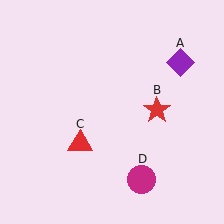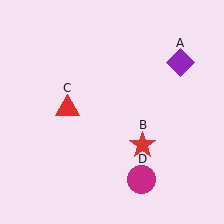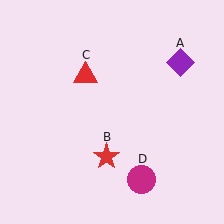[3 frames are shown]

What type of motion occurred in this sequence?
The red star (object B), red triangle (object C) rotated clockwise around the center of the scene.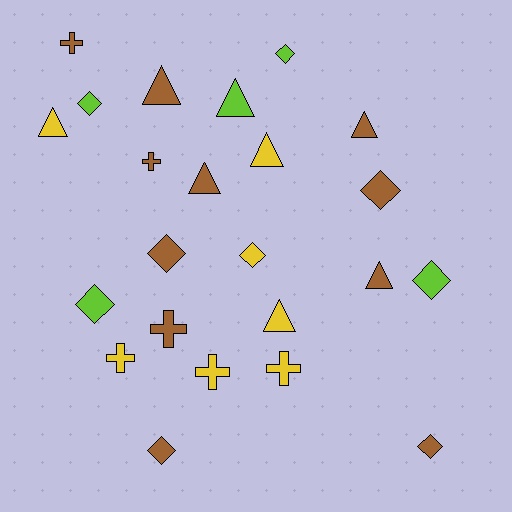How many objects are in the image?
There are 23 objects.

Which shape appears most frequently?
Diamond, with 9 objects.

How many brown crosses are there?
There are 3 brown crosses.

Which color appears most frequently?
Brown, with 11 objects.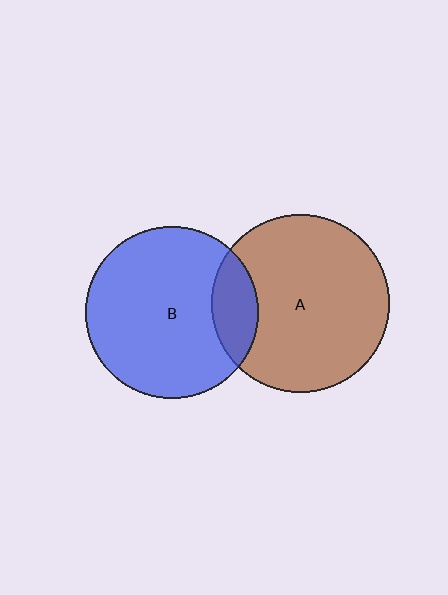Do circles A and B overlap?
Yes.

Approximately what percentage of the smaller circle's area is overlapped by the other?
Approximately 15%.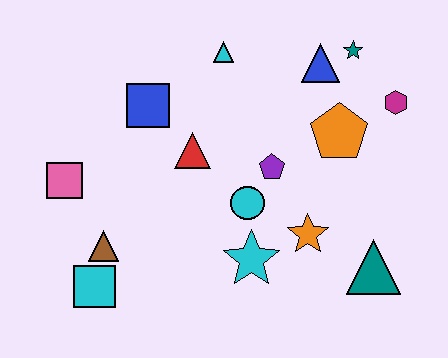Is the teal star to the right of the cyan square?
Yes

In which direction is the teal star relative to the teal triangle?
The teal star is above the teal triangle.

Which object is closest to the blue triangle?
The teal star is closest to the blue triangle.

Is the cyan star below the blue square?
Yes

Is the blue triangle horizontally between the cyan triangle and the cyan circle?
No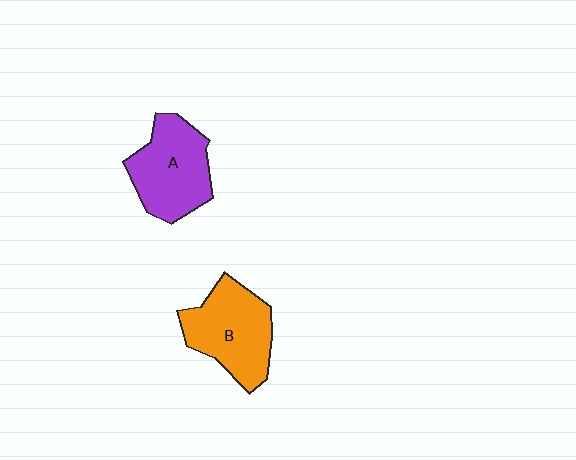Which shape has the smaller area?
Shape A (purple).